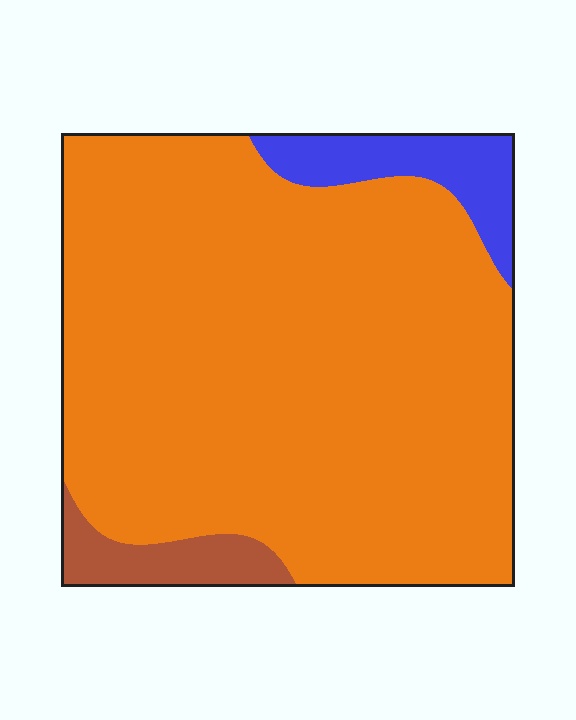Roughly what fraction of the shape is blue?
Blue covers around 10% of the shape.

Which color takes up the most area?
Orange, at roughly 85%.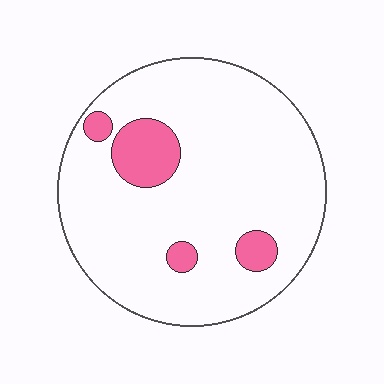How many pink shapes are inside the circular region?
4.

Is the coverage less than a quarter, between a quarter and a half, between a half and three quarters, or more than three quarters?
Less than a quarter.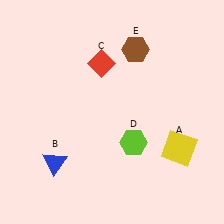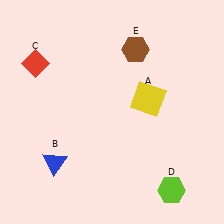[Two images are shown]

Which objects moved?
The objects that moved are: the yellow square (A), the red diamond (C), the lime hexagon (D).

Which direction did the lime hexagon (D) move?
The lime hexagon (D) moved down.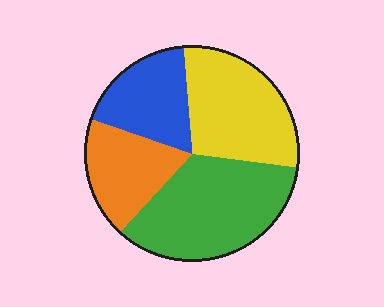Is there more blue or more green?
Green.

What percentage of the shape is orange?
Orange covers roughly 20% of the shape.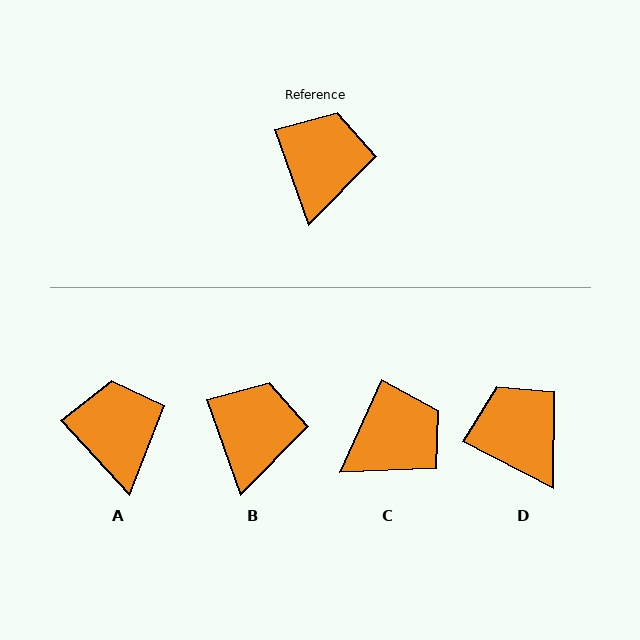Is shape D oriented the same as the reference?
No, it is off by about 43 degrees.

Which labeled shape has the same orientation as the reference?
B.